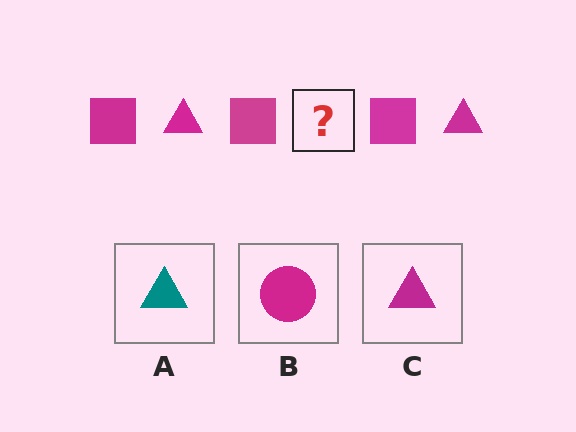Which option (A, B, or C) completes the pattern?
C.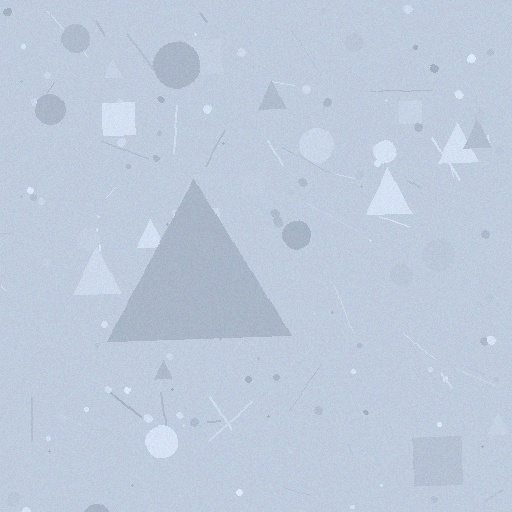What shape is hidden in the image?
A triangle is hidden in the image.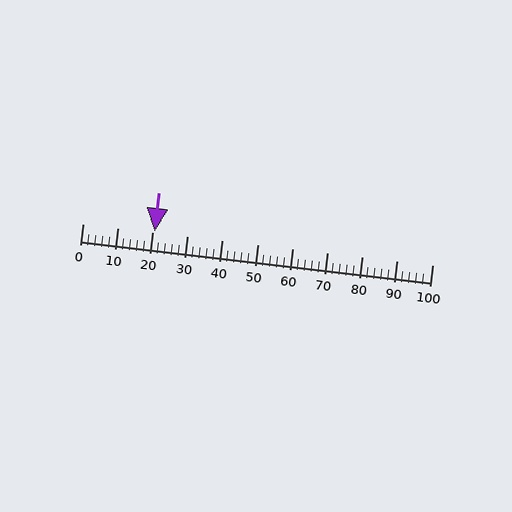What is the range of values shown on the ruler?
The ruler shows values from 0 to 100.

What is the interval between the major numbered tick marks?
The major tick marks are spaced 10 units apart.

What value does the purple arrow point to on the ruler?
The purple arrow points to approximately 21.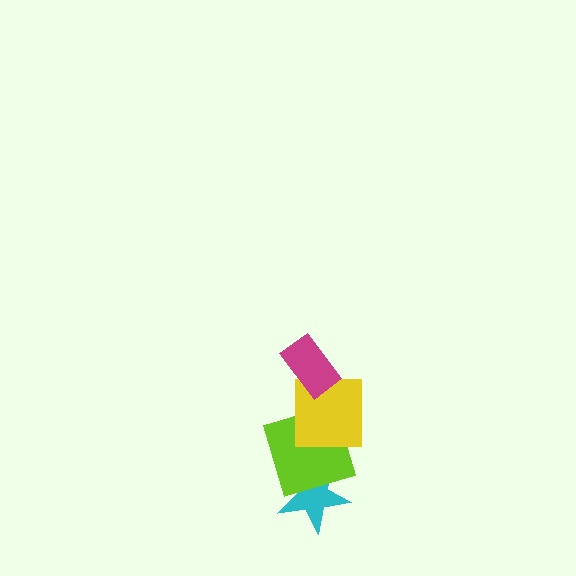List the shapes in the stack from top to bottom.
From top to bottom: the magenta rectangle, the yellow square, the lime square, the cyan star.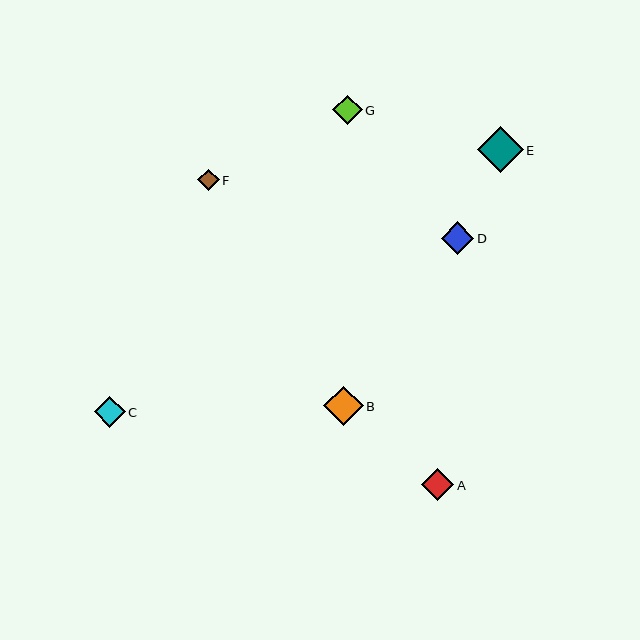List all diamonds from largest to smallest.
From largest to smallest: E, B, A, D, C, G, F.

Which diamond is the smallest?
Diamond F is the smallest with a size of approximately 22 pixels.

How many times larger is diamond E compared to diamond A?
Diamond E is approximately 1.4 times the size of diamond A.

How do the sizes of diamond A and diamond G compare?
Diamond A and diamond G are approximately the same size.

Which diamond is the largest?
Diamond E is the largest with a size of approximately 46 pixels.